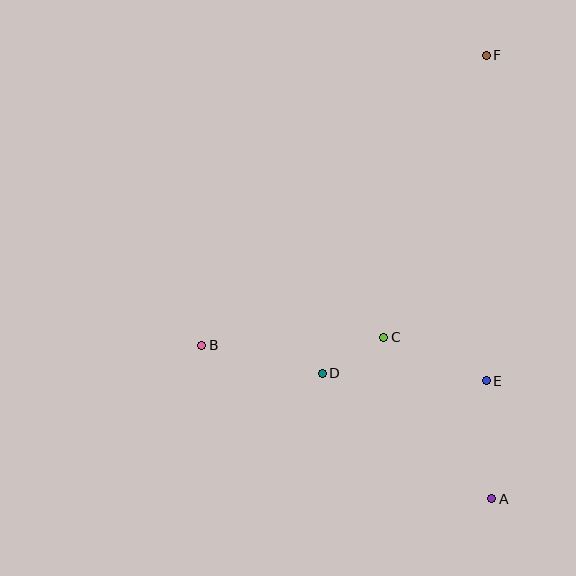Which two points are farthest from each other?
Points A and F are farthest from each other.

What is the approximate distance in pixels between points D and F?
The distance between D and F is approximately 358 pixels.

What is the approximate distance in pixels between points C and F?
The distance between C and F is approximately 300 pixels.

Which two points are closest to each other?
Points C and D are closest to each other.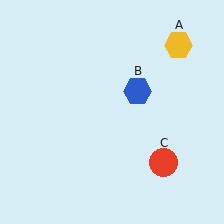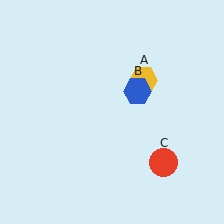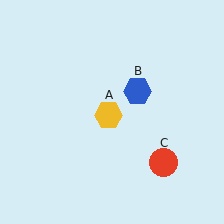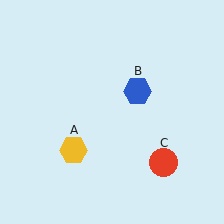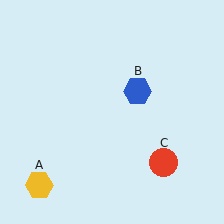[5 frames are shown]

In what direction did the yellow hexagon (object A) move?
The yellow hexagon (object A) moved down and to the left.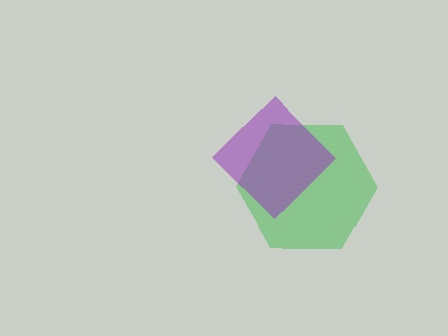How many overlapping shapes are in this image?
There are 2 overlapping shapes in the image.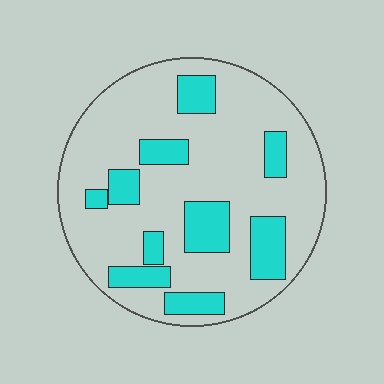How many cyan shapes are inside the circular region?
10.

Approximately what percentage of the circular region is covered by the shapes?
Approximately 25%.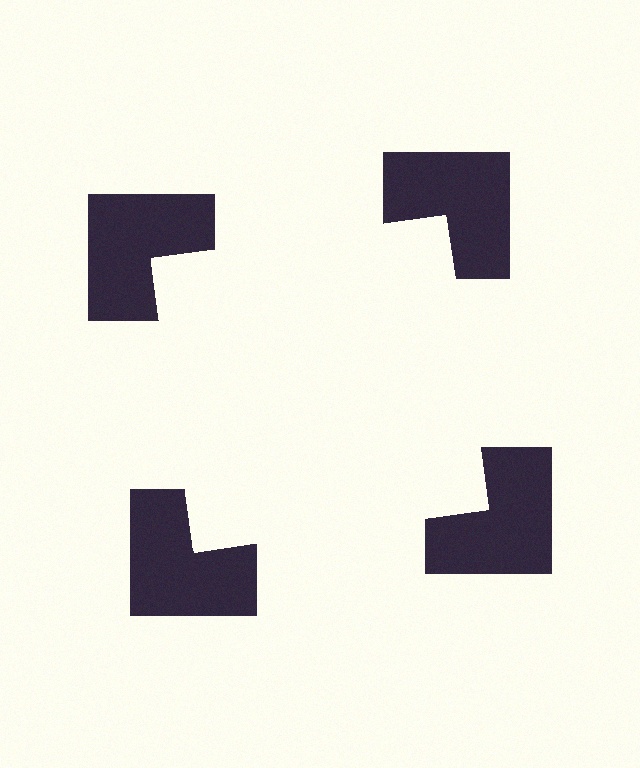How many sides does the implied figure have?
4 sides.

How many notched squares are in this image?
There are 4 — one at each vertex of the illusory square.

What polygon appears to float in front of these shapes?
An illusory square — its edges are inferred from the aligned wedge cuts in the notched squares, not physically drawn.